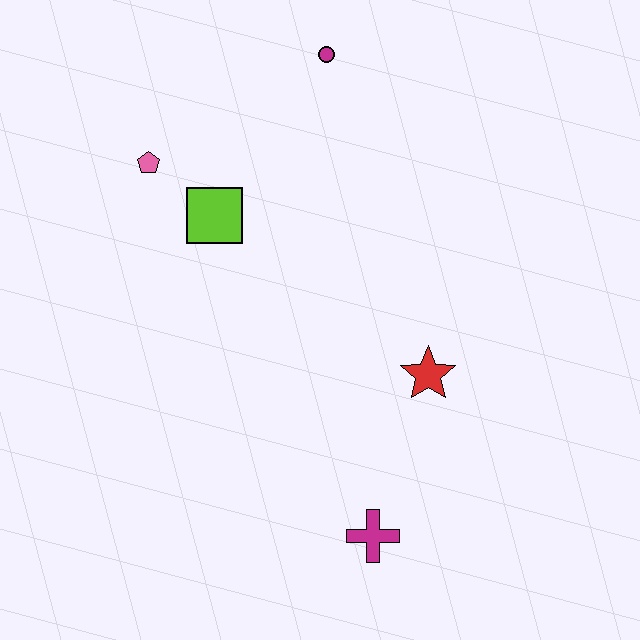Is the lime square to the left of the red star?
Yes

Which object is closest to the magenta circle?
The lime square is closest to the magenta circle.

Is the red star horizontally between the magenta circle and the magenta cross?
No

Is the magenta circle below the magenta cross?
No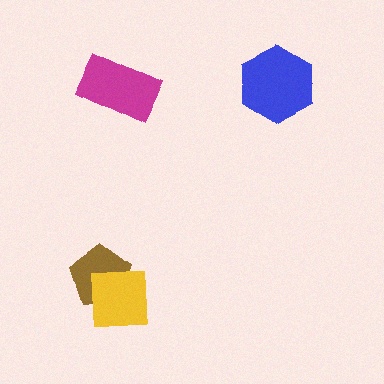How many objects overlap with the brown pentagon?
1 object overlaps with the brown pentagon.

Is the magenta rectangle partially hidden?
No, no other shape covers it.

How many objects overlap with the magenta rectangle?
0 objects overlap with the magenta rectangle.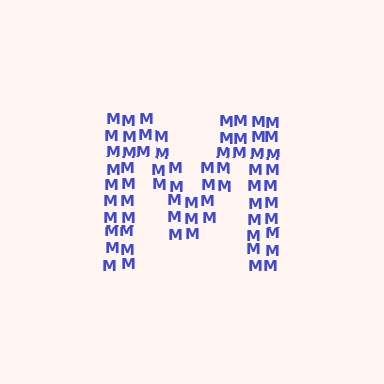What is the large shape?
The large shape is the letter M.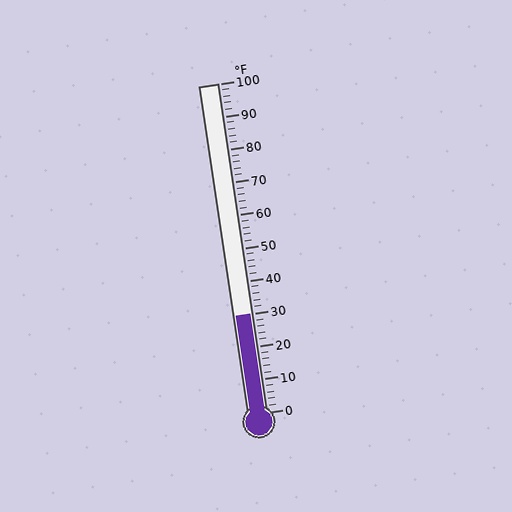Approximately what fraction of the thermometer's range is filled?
The thermometer is filled to approximately 30% of its range.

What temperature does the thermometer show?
The thermometer shows approximately 30°F.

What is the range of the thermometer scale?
The thermometer scale ranges from 0°F to 100°F.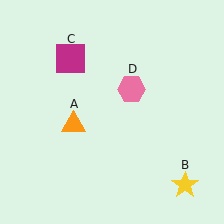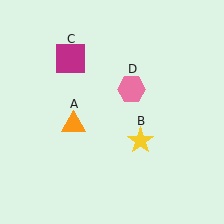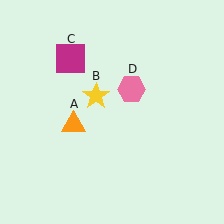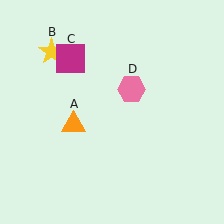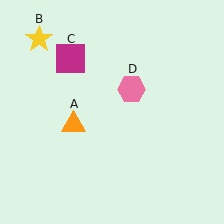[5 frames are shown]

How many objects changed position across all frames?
1 object changed position: yellow star (object B).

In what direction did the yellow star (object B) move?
The yellow star (object B) moved up and to the left.